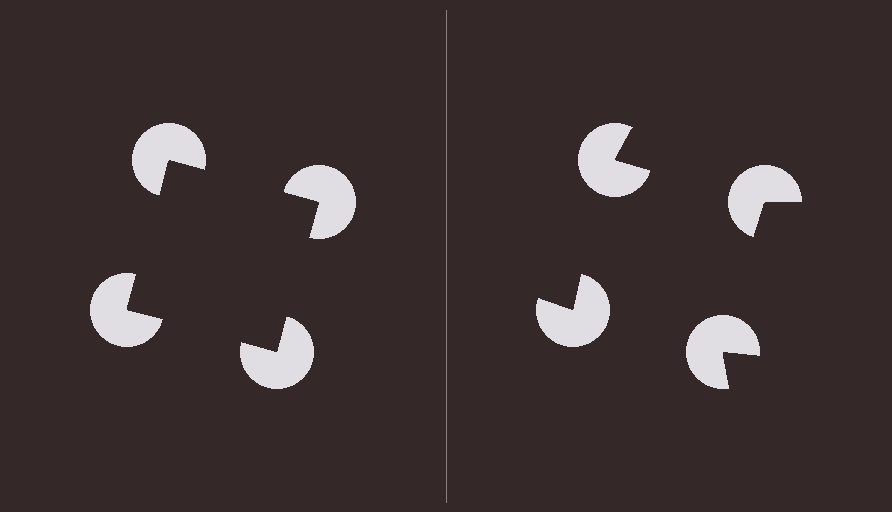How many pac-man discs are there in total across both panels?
8 — 4 on each side.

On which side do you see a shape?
An illusory square appears on the left side. On the right side the wedge cuts are rotated, so no coherent shape forms.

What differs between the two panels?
The pac-man discs are positioned identically on both sides; only the wedge orientations differ. On the left they align to a square; on the right they are misaligned.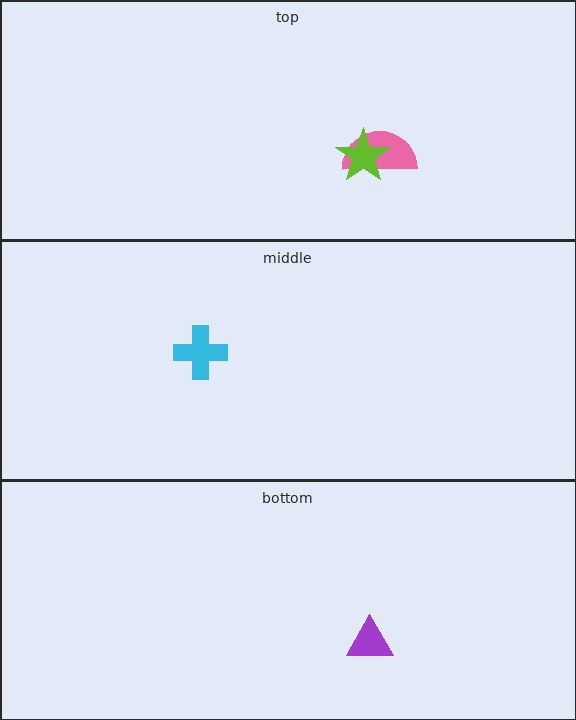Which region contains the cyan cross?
The middle region.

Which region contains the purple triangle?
The bottom region.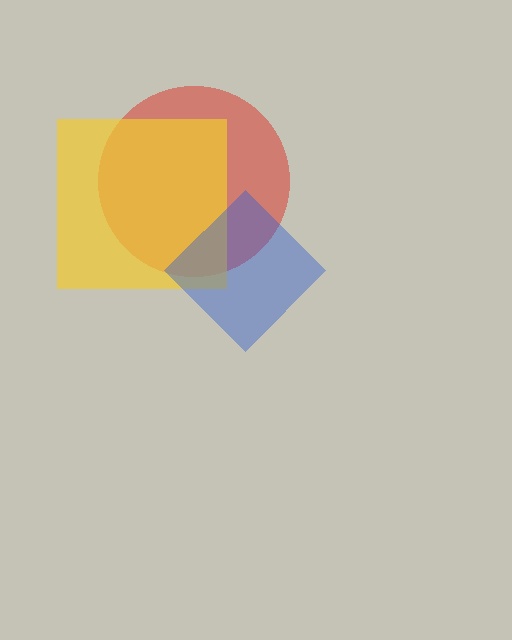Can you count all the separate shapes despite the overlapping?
Yes, there are 3 separate shapes.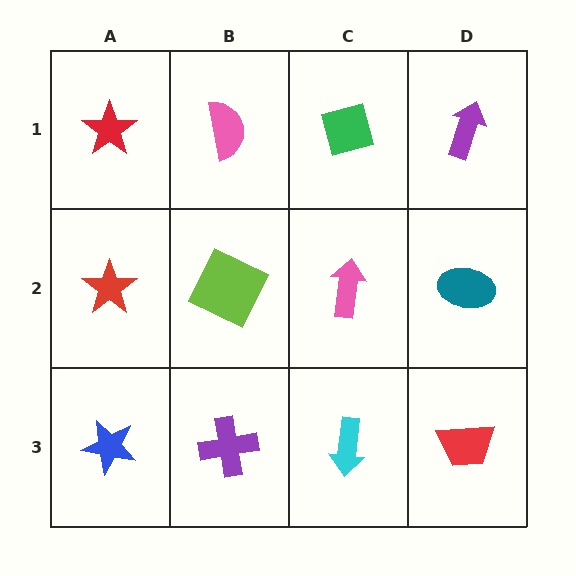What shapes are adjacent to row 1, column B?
A lime square (row 2, column B), a red star (row 1, column A), a green diamond (row 1, column C).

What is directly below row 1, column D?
A teal ellipse.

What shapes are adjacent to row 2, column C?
A green diamond (row 1, column C), a cyan arrow (row 3, column C), a lime square (row 2, column B), a teal ellipse (row 2, column D).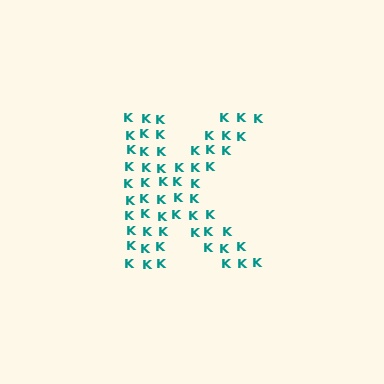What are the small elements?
The small elements are letter K's.